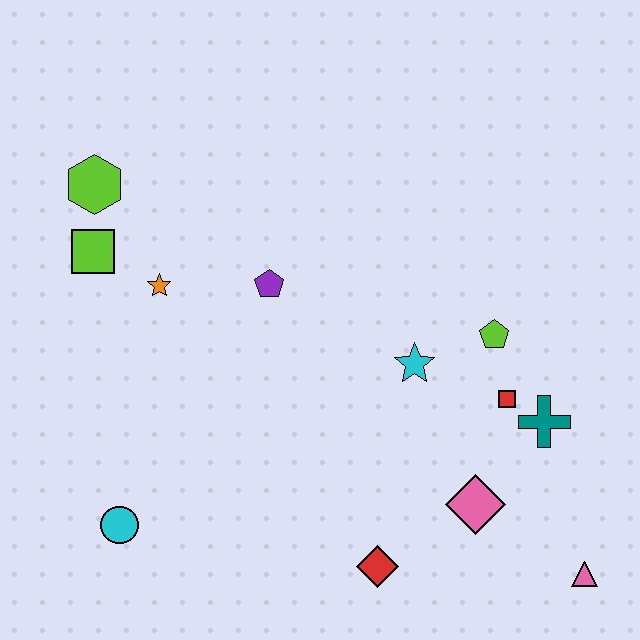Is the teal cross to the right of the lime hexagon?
Yes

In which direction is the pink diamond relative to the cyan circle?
The pink diamond is to the right of the cyan circle.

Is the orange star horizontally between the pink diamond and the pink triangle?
No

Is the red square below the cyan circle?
No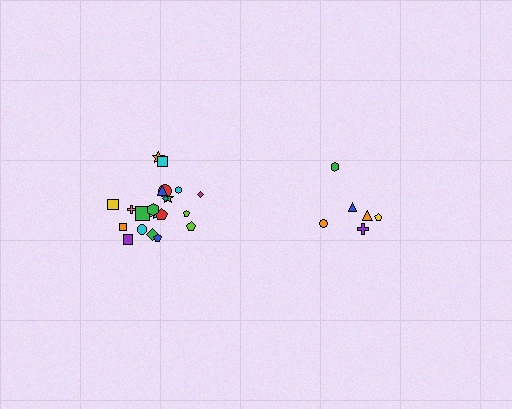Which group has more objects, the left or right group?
The left group.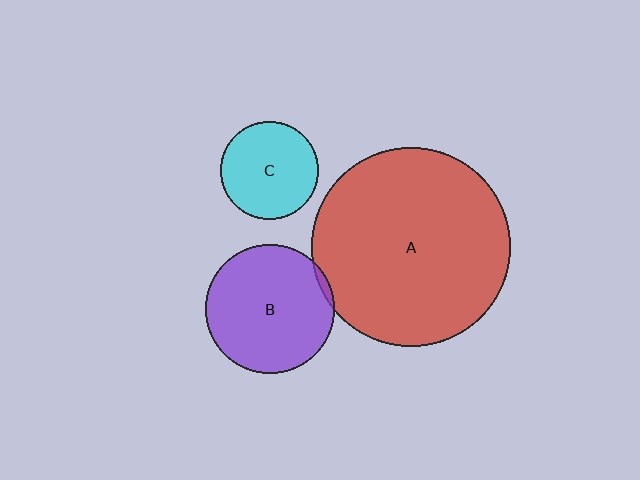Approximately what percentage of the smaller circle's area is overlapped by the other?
Approximately 5%.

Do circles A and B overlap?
Yes.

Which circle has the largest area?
Circle A (red).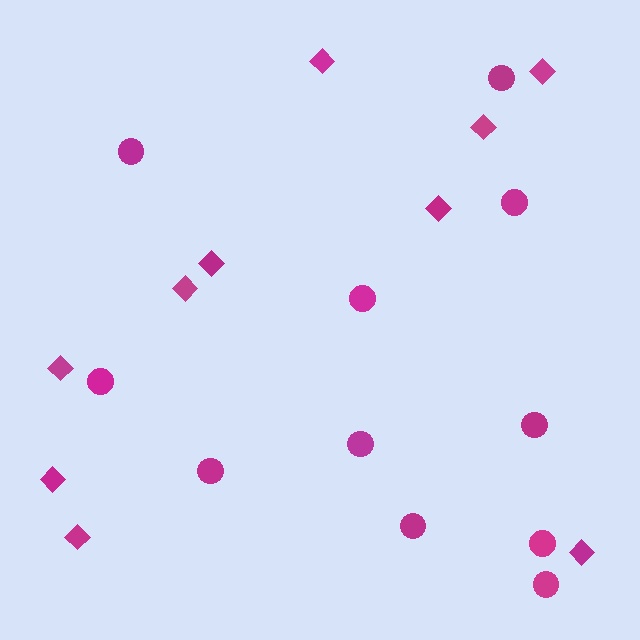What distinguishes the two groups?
There are 2 groups: one group of diamonds (10) and one group of circles (11).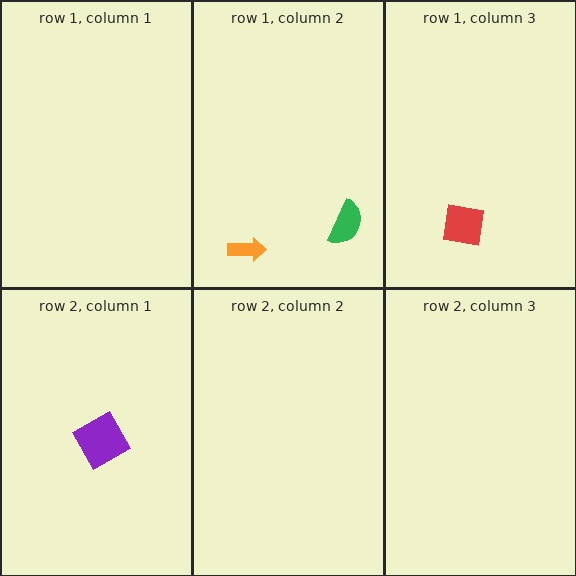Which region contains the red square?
The row 1, column 3 region.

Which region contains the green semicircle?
The row 1, column 2 region.